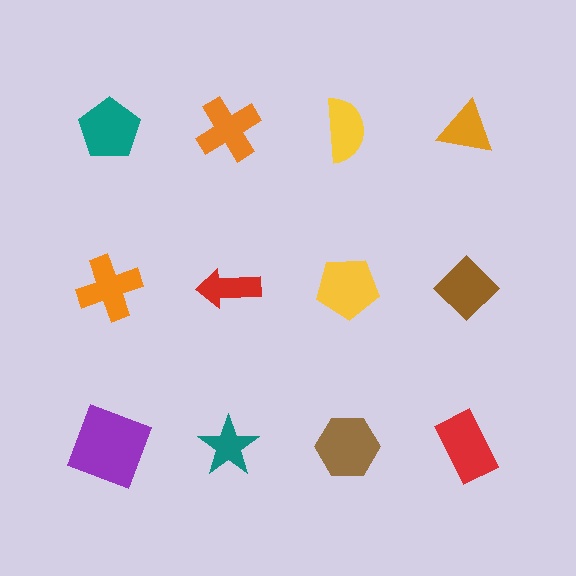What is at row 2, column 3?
A yellow pentagon.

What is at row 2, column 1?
An orange cross.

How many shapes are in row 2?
4 shapes.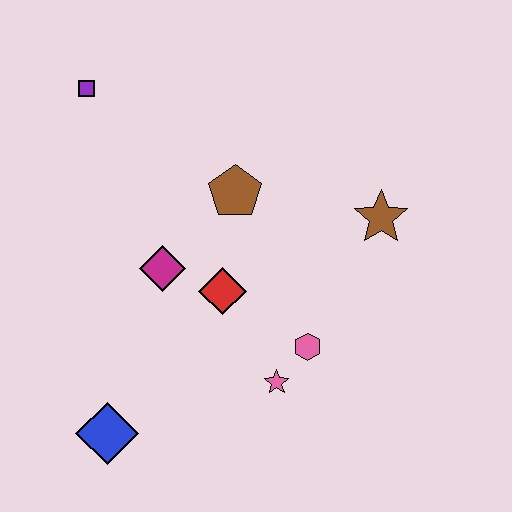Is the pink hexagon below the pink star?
No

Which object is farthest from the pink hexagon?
The purple square is farthest from the pink hexagon.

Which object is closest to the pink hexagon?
The pink star is closest to the pink hexagon.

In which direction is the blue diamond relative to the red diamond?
The blue diamond is below the red diamond.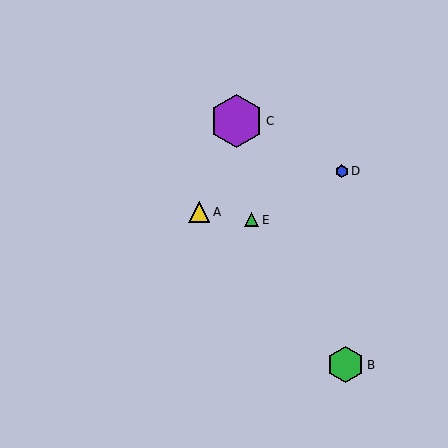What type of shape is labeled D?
Shape D is a blue hexagon.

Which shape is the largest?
The purple hexagon (labeled C) is the largest.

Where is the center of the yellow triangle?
The center of the yellow triangle is at (199, 212).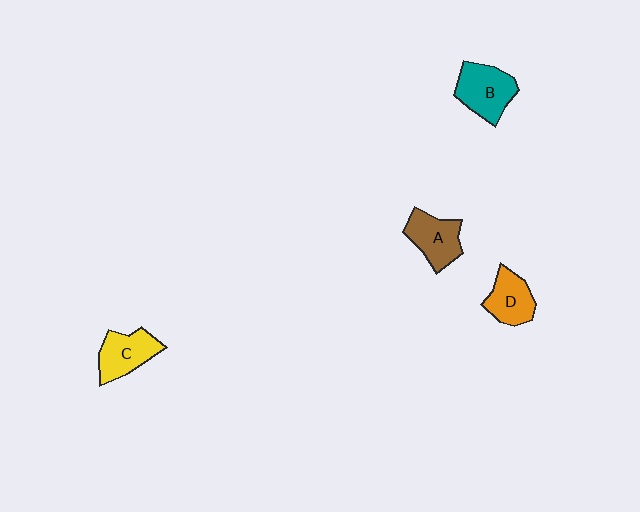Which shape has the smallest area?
Shape D (orange).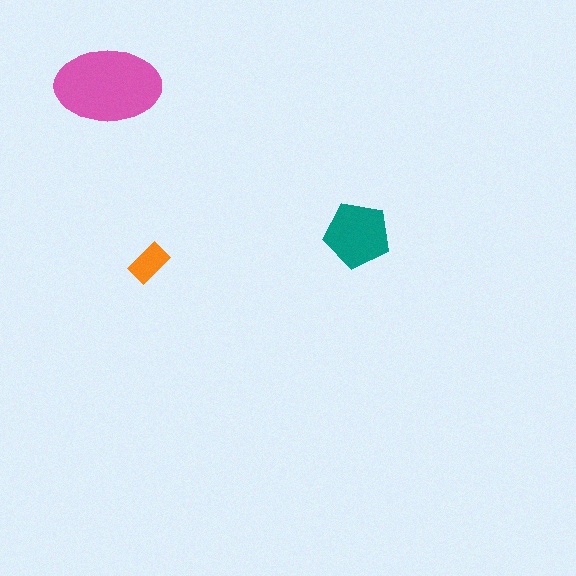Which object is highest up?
The pink ellipse is topmost.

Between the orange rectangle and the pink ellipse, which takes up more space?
The pink ellipse.